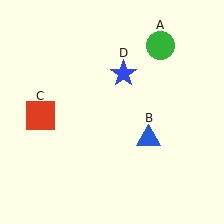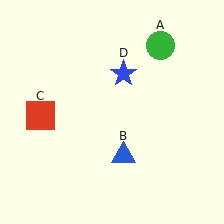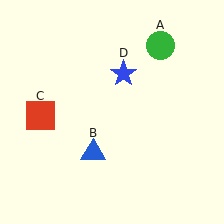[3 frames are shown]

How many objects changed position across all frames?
1 object changed position: blue triangle (object B).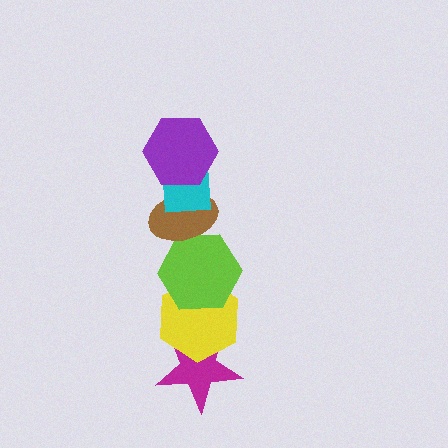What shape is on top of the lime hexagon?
The brown ellipse is on top of the lime hexagon.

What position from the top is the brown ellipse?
The brown ellipse is 3rd from the top.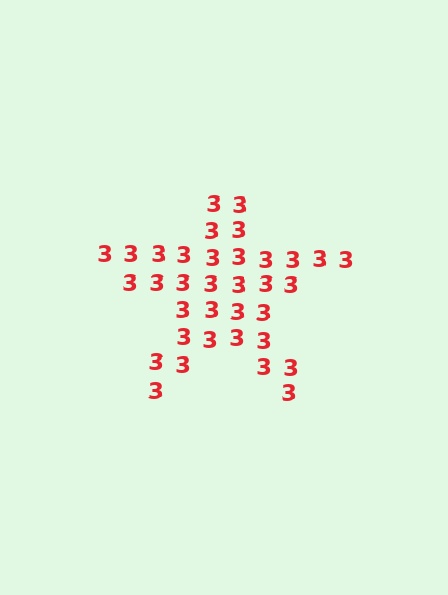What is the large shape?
The large shape is a star.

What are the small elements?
The small elements are digit 3's.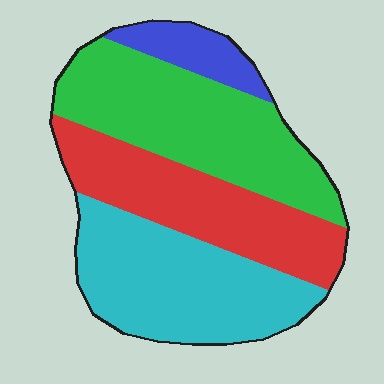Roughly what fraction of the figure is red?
Red takes up about one quarter (1/4) of the figure.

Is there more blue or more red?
Red.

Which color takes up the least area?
Blue, at roughly 10%.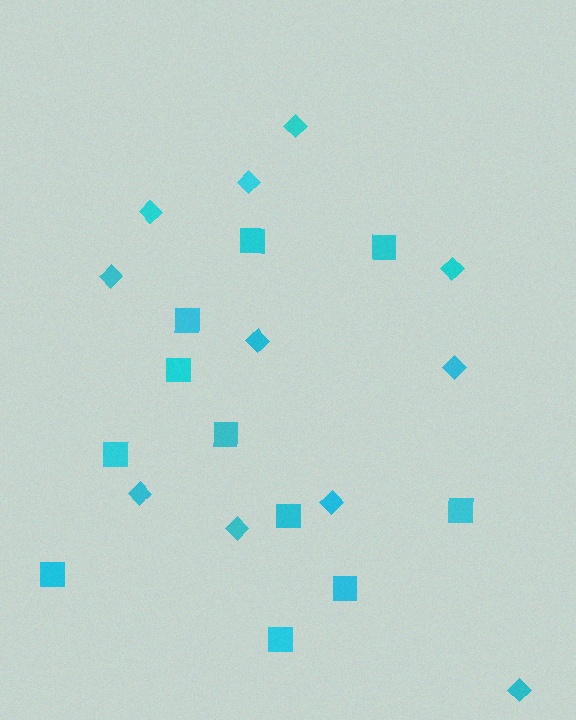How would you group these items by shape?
There are 2 groups: one group of diamonds (11) and one group of squares (11).